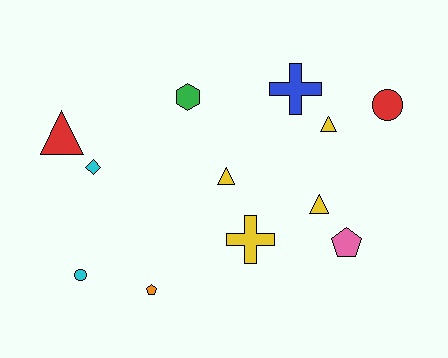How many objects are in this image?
There are 12 objects.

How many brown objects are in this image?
There are no brown objects.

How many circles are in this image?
There are 2 circles.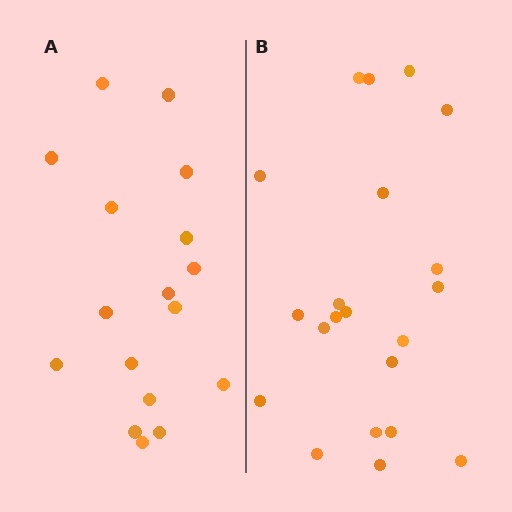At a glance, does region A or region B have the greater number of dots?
Region B (the right region) has more dots.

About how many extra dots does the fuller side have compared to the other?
Region B has about 4 more dots than region A.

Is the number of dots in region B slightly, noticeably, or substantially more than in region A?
Region B has only slightly more — the two regions are fairly close. The ratio is roughly 1.2 to 1.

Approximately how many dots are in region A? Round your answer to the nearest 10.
About 20 dots. (The exact count is 17, which rounds to 20.)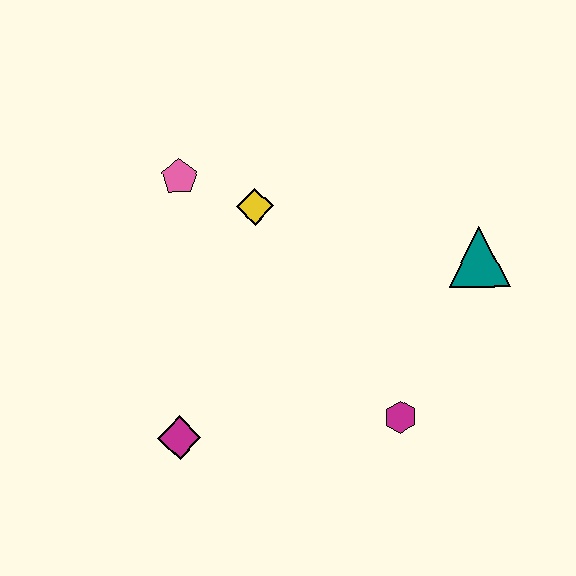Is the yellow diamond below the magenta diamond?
No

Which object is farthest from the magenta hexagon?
The pink pentagon is farthest from the magenta hexagon.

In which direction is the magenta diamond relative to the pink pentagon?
The magenta diamond is below the pink pentagon.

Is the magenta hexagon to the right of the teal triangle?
No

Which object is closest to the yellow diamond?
The pink pentagon is closest to the yellow diamond.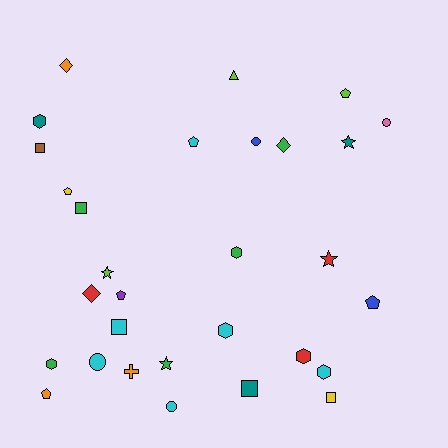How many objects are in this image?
There are 30 objects.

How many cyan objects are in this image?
There are 6 cyan objects.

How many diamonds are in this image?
There are 3 diamonds.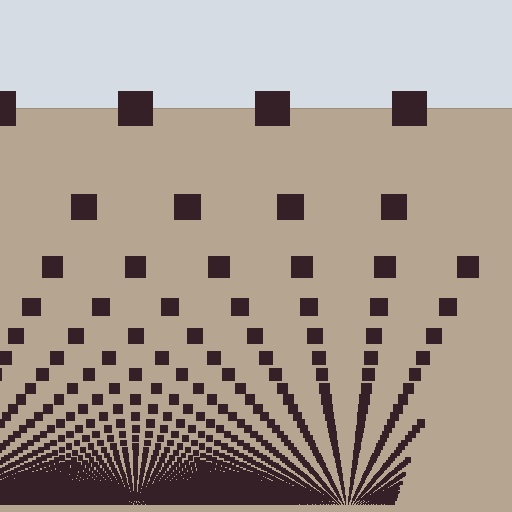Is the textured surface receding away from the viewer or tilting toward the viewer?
The surface appears to tilt toward the viewer. Texture elements get larger and sparser toward the top.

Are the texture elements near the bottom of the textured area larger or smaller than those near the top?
Smaller. The gradient is inverted — elements near the bottom are smaller and denser.